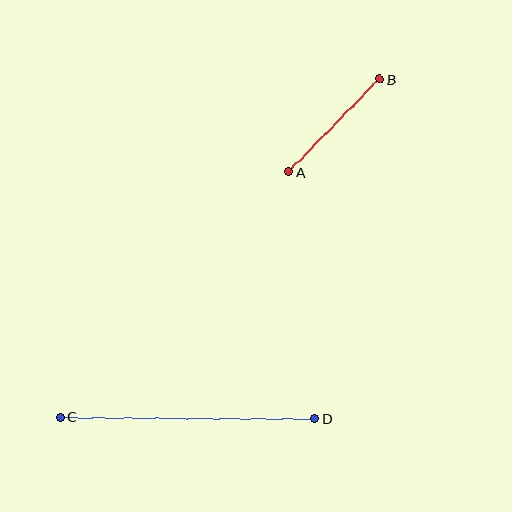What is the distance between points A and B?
The distance is approximately 130 pixels.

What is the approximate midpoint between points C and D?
The midpoint is at approximately (187, 418) pixels.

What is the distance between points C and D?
The distance is approximately 255 pixels.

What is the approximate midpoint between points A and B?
The midpoint is at approximately (334, 125) pixels.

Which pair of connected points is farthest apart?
Points C and D are farthest apart.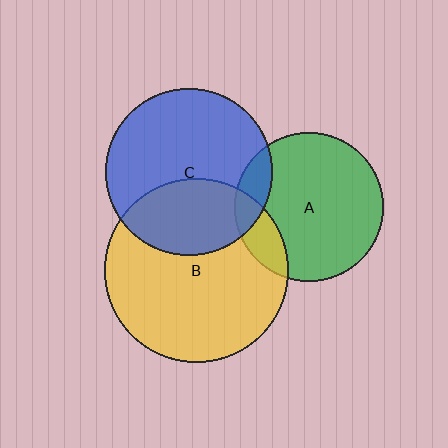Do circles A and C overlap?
Yes.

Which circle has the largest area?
Circle B (yellow).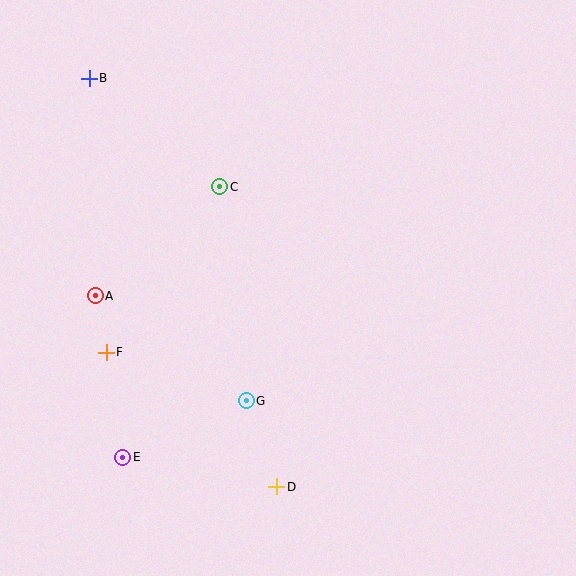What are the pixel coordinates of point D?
Point D is at (277, 487).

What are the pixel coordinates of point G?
Point G is at (246, 401).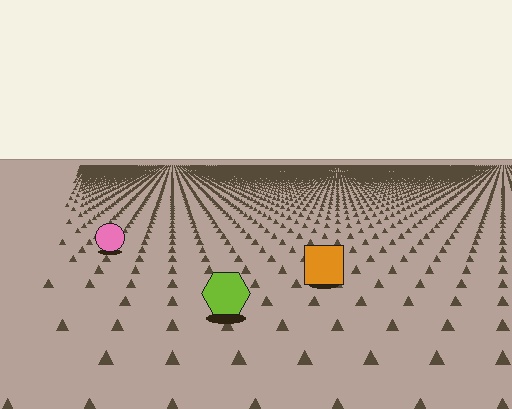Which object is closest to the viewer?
The lime hexagon is closest. The texture marks near it are larger and more spread out.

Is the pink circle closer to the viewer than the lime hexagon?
No. The lime hexagon is closer — you can tell from the texture gradient: the ground texture is coarser near it.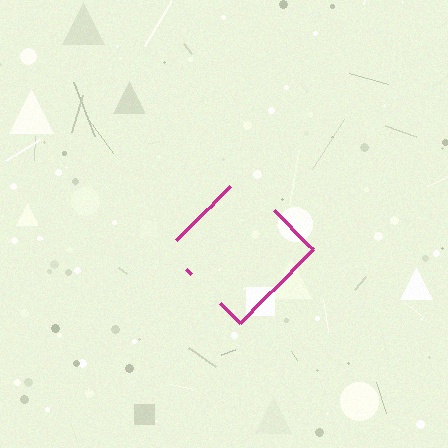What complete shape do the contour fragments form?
The contour fragments form a diamond.